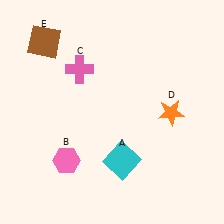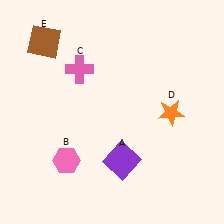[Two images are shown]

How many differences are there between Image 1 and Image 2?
There is 1 difference between the two images.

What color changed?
The square (A) changed from cyan in Image 1 to purple in Image 2.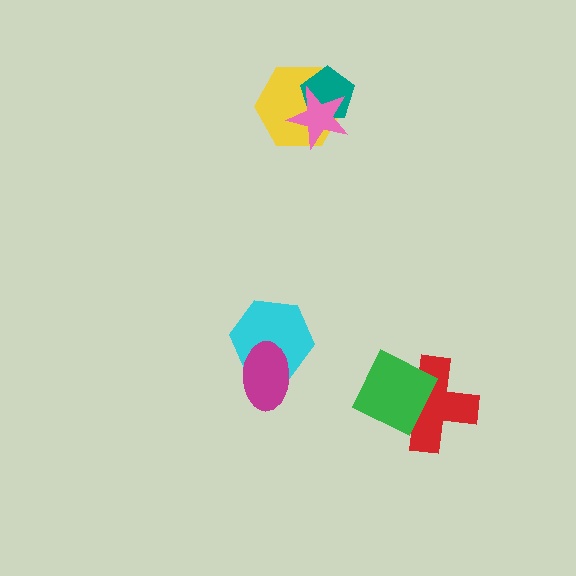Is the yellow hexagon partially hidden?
Yes, it is partially covered by another shape.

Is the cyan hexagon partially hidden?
Yes, it is partially covered by another shape.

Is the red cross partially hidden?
Yes, it is partially covered by another shape.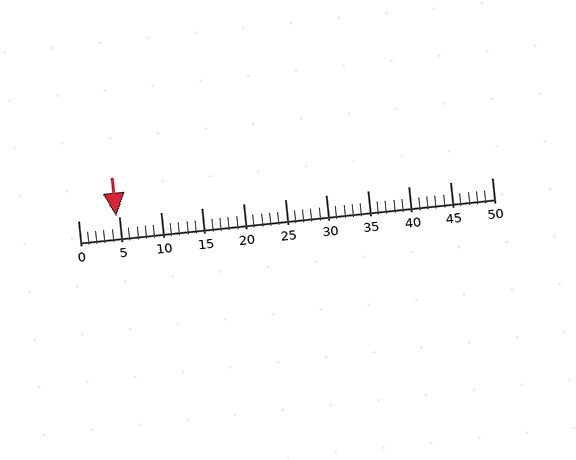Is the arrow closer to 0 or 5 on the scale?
The arrow is closer to 5.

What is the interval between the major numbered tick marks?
The major tick marks are spaced 5 units apart.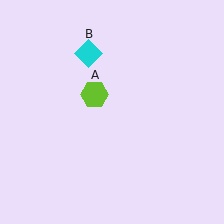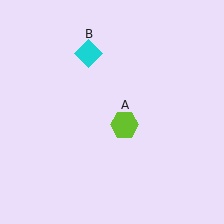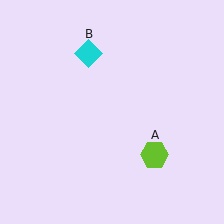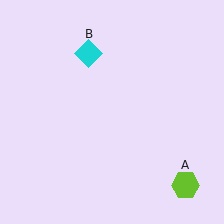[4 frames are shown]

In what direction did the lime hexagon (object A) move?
The lime hexagon (object A) moved down and to the right.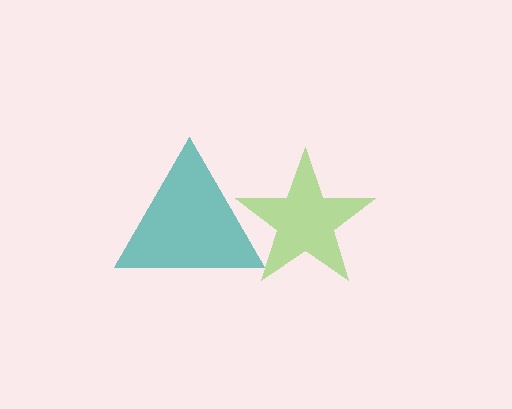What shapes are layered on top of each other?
The layered shapes are: a teal triangle, a lime star.